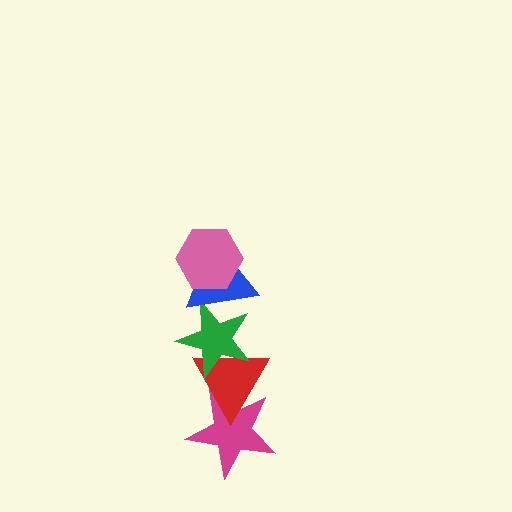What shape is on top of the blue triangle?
The pink hexagon is on top of the blue triangle.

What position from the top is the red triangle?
The red triangle is 4th from the top.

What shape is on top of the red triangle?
The green star is on top of the red triangle.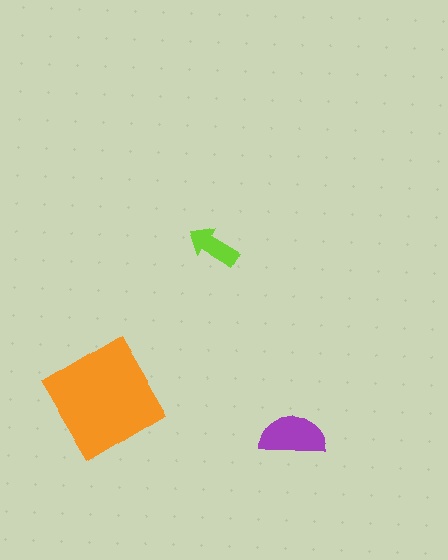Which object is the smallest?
The lime arrow.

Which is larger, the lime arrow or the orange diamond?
The orange diamond.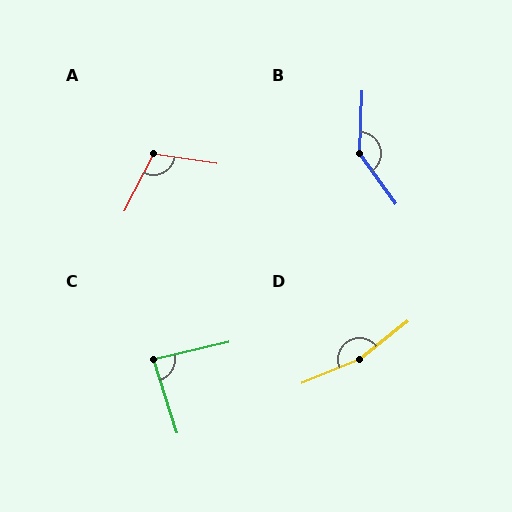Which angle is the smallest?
C, at approximately 85 degrees.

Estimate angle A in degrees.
Approximately 109 degrees.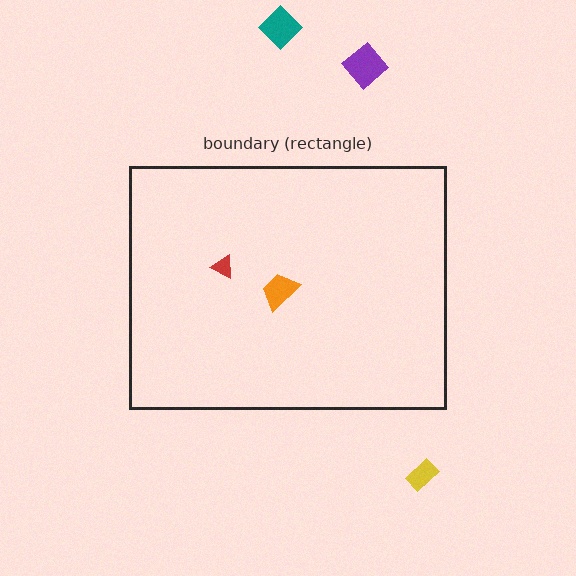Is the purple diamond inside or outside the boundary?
Outside.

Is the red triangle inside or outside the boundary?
Inside.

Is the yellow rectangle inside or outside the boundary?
Outside.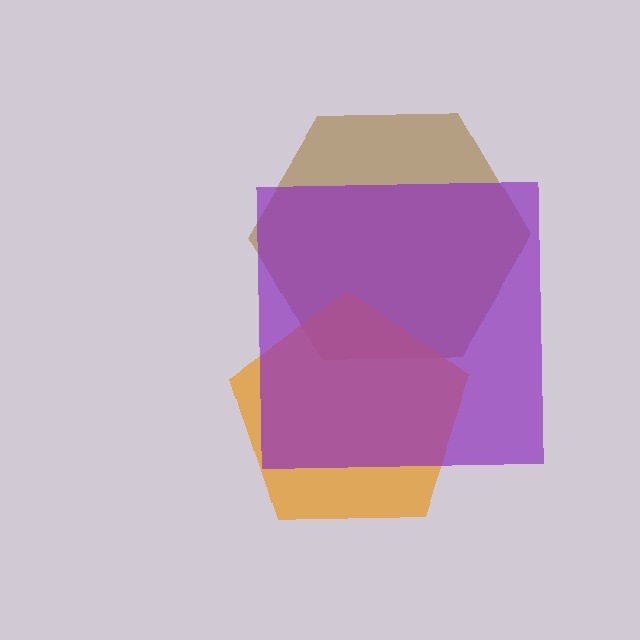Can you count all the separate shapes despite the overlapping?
Yes, there are 3 separate shapes.